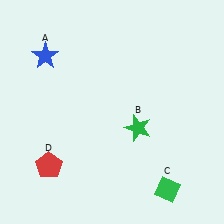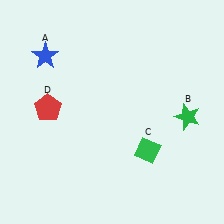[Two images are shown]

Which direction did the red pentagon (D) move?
The red pentagon (D) moved up.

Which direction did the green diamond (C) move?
The green diamond (C) moved up.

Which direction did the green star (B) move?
The green star (B) moved right.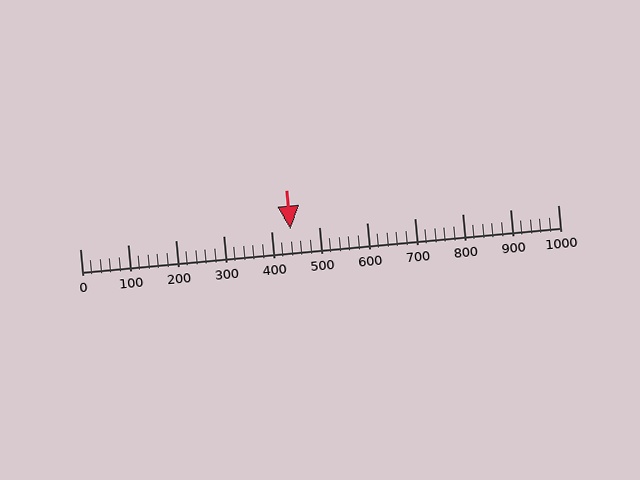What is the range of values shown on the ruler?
The ruler shows values from 0 to 1000.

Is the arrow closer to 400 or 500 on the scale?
The arrow is closer to 400.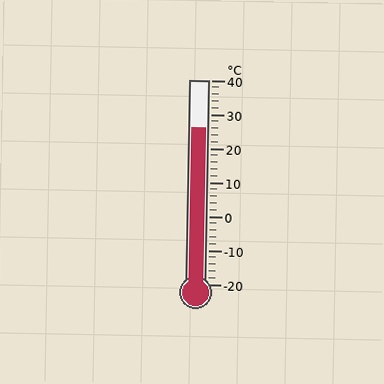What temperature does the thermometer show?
The thermometer shows approximately 26°C.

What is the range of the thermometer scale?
The thermometer scale ranges from -20°C to 40°C.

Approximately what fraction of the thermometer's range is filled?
The thermometer is filled to approximately 75% of its range.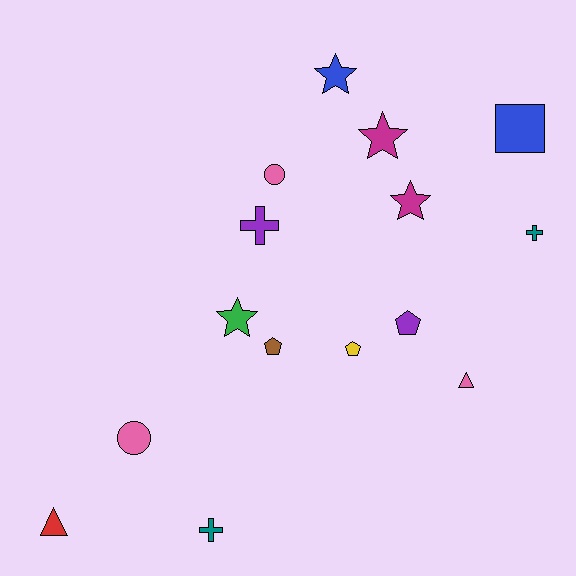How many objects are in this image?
There are 15 objects.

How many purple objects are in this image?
There are 2 purple objects.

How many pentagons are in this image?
There are 3 pentagons.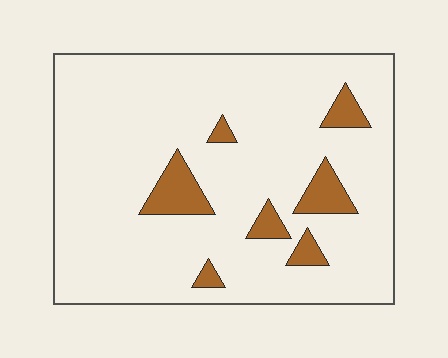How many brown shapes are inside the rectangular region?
7.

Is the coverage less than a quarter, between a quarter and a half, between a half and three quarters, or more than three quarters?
Less than a quarter.